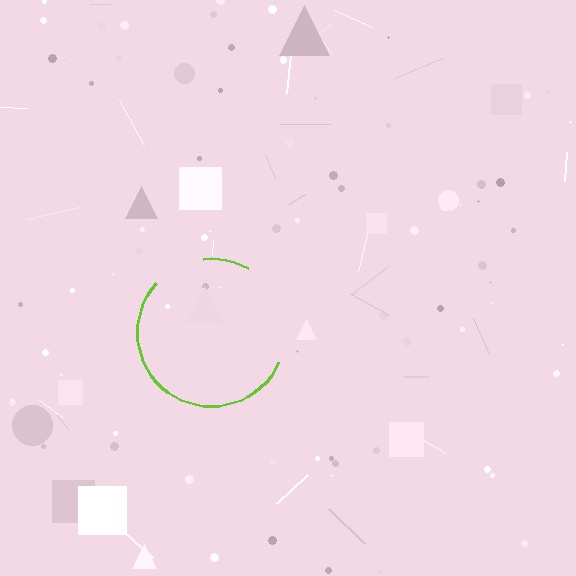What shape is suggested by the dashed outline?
The dashed outline suggests a circle.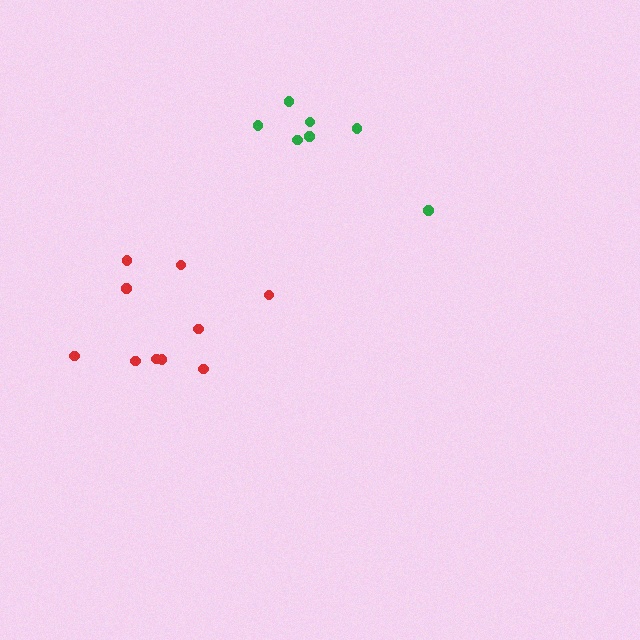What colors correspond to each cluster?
The clusters are colored: red, green.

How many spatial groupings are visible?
There are 2 spatial groupings.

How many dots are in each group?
Group 1: 10 dots, Group 2: 7 dots (17 total).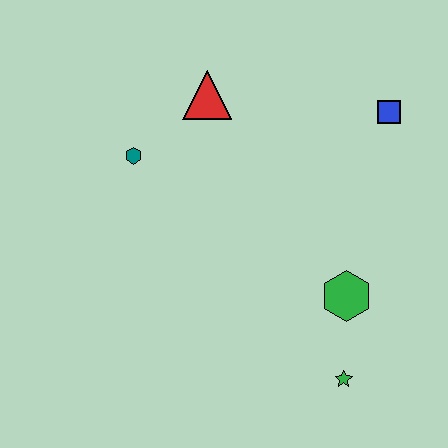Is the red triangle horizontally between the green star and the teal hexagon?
Yes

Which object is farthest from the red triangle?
The green star is farthest from the red triangle.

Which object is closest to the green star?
The green hexagon is closest to the green star.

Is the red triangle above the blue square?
Yes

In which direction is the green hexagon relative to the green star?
The green hexagon is above the green star.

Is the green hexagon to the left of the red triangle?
No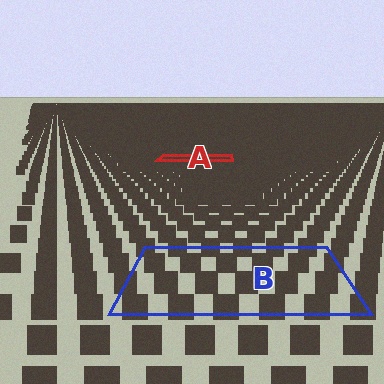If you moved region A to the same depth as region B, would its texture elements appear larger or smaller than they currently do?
They would appear larger. At a closer depth, the same texture elements are projected at a bigger on-screen size.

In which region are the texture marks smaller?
The texture marks are smaller in region A, because it is farther away.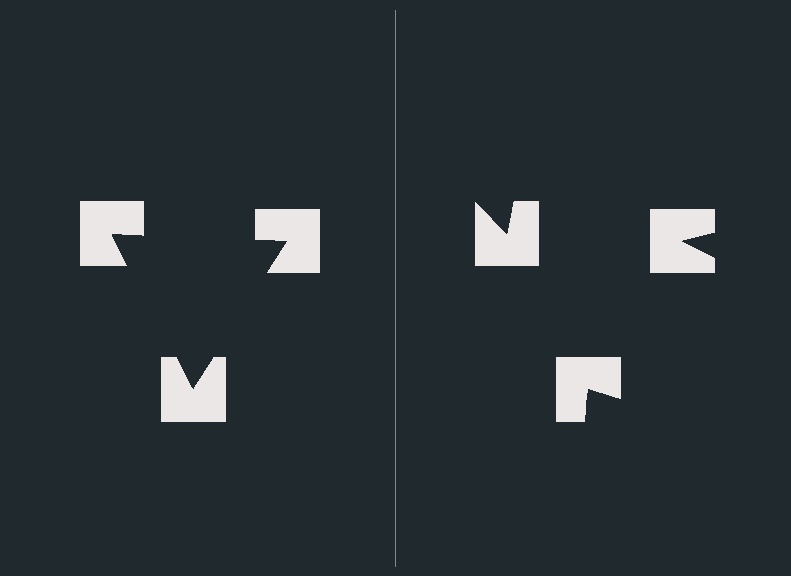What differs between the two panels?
The notched squares are positioned identically on both sides; only the wedge orientations differ. On the left they align to a triangle; on the right they are misaligned.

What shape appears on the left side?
An illusory triangle.